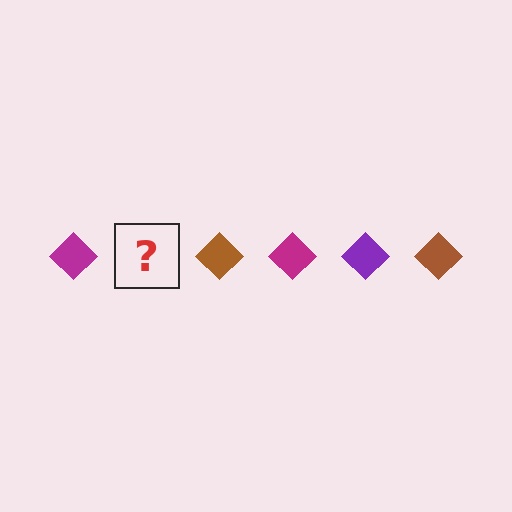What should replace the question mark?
The question mark should be replaced with a purple diamond.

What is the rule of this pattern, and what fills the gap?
The rule is that the pattern cycles through magenta, purple, brown diamonds. The gap should be filled with a purple diamond.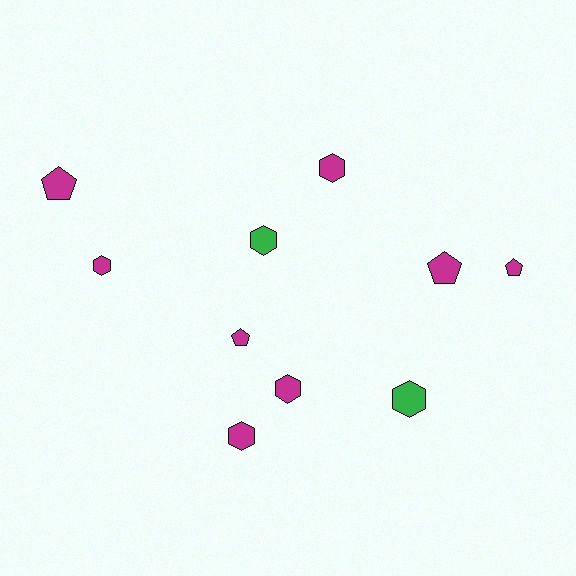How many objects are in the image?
There are 10 objects.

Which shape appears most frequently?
Hexagon, with 6 objects.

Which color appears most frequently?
Magenta, with 8 objects.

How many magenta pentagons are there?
There are 4 magenta pentagons.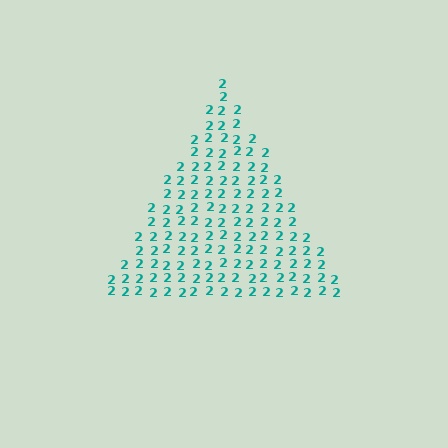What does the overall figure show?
The overall figure shows a triangle.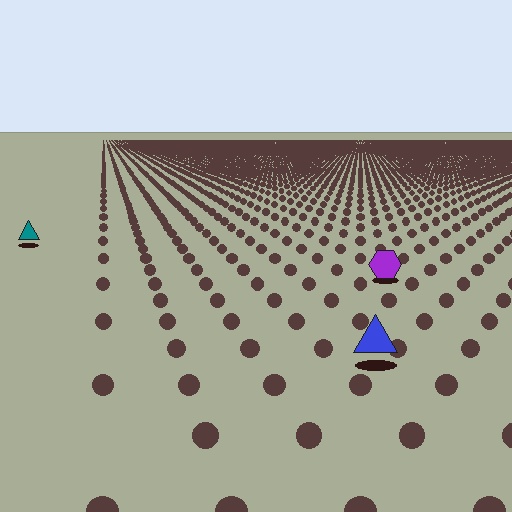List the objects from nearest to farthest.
From nearest to farthest: the blue triangle, the purple hexagon, the teal triangle.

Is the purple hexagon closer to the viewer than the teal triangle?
Yes. The purple hexagon is closer — you can tell from the texture gradient: the ground texture is coarser near it.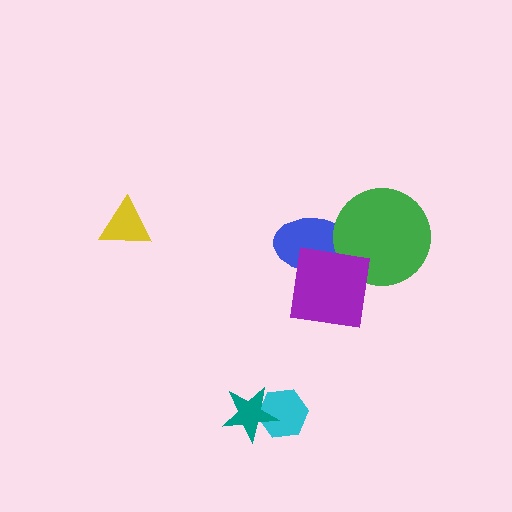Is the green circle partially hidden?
Yes, it is partially covered by another shape.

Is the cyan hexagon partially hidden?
Yes, it is partially covered by another shape.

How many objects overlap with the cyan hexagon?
1 object overlaps with the cyan hexagon.